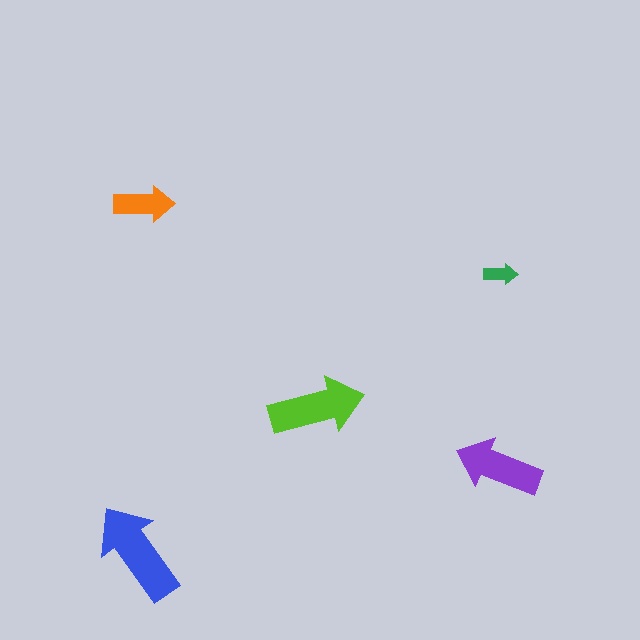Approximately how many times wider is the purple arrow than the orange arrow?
About 1.5 times wider.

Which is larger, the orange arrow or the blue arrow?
The blue one.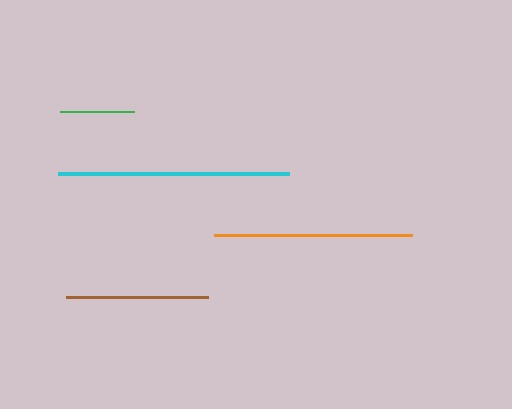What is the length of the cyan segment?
The cyan segment is approximately 231 pixels long.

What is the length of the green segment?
The green segment is approximately 74 pixels long.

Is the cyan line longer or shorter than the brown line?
The cyan line is longer than the brown line.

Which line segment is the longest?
The cyan line is the longest at approximately 231 pixels.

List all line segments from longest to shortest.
From longest to shortest: cyan, orange, brown, green.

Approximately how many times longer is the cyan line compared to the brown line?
The cyan line is approximately 1.6 times the length of the brown line.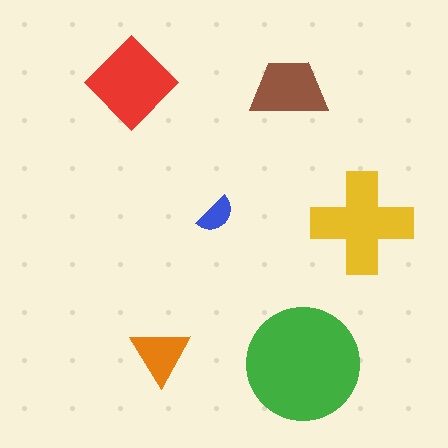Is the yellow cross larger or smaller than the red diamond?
Larger.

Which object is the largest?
The green circle.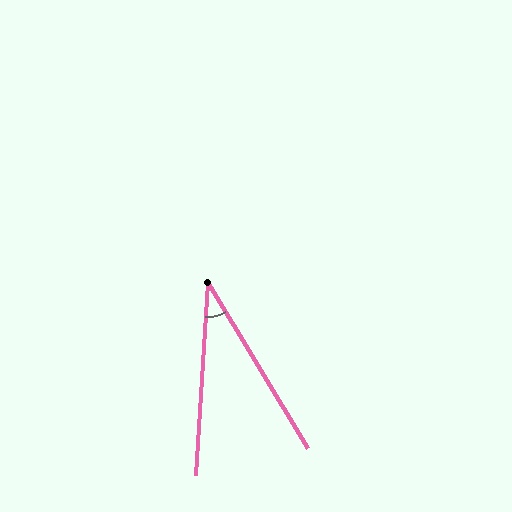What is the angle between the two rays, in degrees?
Approximately 34 degrees.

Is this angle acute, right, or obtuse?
It is acute.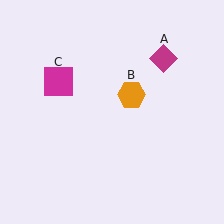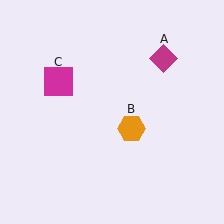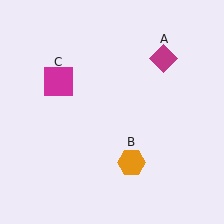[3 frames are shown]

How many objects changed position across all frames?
1 object changed position: orange hexagon (object B).